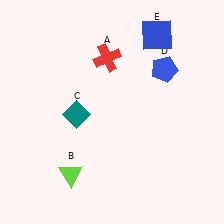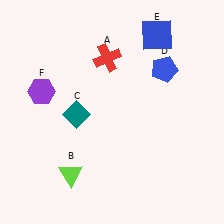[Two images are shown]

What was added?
A purple hexagon (F) was added in Image 2.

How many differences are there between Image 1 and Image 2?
There is 1 difference between the two images.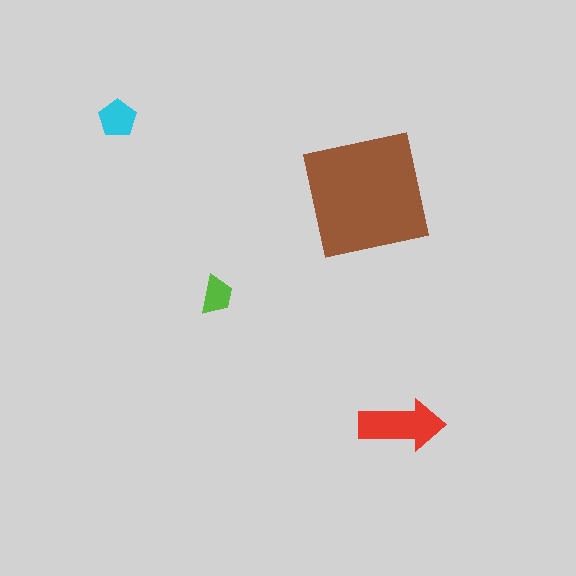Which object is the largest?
The brown square.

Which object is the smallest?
The lime trapezoid.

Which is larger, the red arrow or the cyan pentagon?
The red arrow.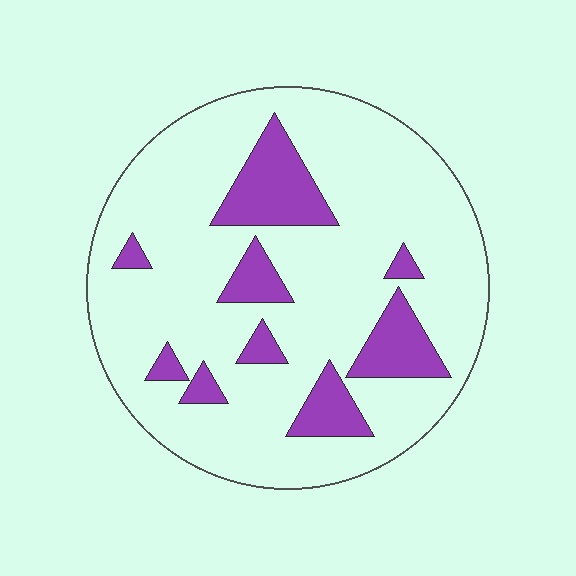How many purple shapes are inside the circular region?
9.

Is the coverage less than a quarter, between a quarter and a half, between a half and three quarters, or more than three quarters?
Less than a quarter.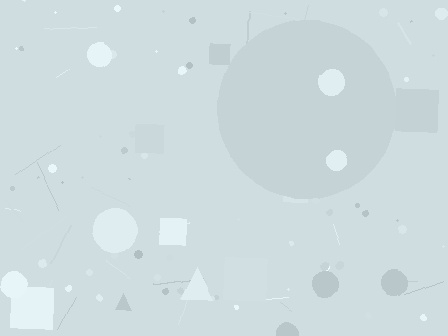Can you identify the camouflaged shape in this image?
The camouflaged shape is a circle.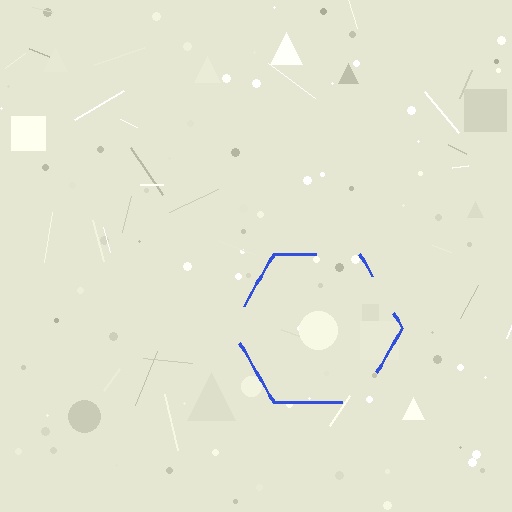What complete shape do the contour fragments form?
The contour fragments form a hexagon.